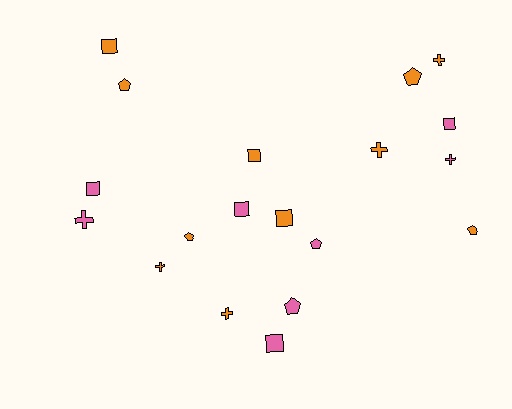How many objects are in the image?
There are 19 objects.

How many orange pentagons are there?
There are 4 orange pentagons.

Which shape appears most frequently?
Square, with 7 objects.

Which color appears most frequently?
Orange, with 11 objects.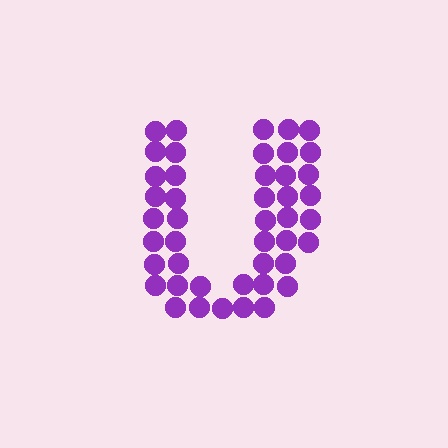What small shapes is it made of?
It is made of small circles.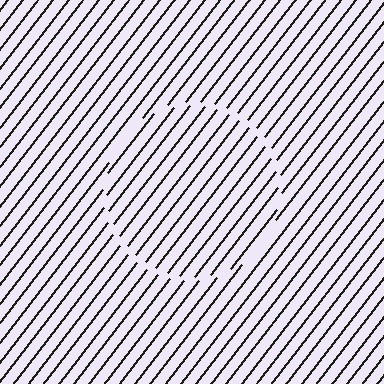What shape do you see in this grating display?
An illusory circle. The interior of the shape contains the same grating, shifted by half a period — the contour is defined by the phase discontinuity where line-ends from the inner and outer gratings abut.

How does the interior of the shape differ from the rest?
The interior of the shape contains the same grating, shifted by half a period — the contour is defined by the phase discontinuity where line-ends from the inner and outer gratings abut.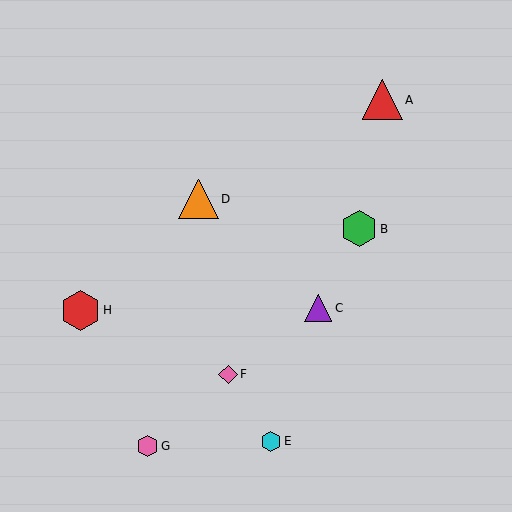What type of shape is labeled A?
Shape A is a red triangle.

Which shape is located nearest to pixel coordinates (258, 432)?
The cyan hexagon (labeled E) at (271, 441) is nearest to that location.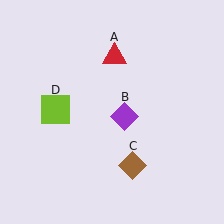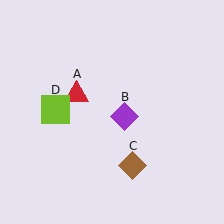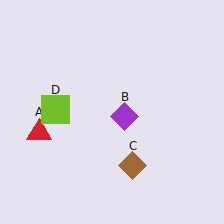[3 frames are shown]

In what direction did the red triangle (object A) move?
The red triangle (object A) moved down and to the left.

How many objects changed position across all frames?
1 object changed position: red triangle (object A).